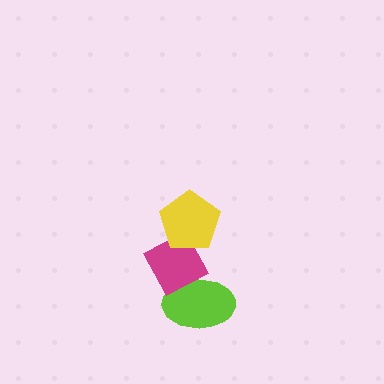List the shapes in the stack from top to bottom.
From top to bottom: the yellow pentagon, the magenta diamond, the lime ellipse.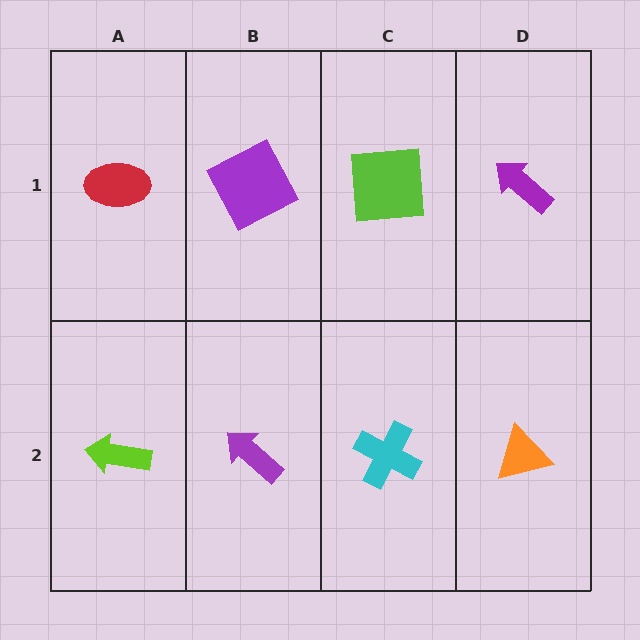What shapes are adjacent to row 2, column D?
A purple arrow (row 1, column D), a cyan cross (row 2, column C).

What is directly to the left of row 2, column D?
A cyan cross.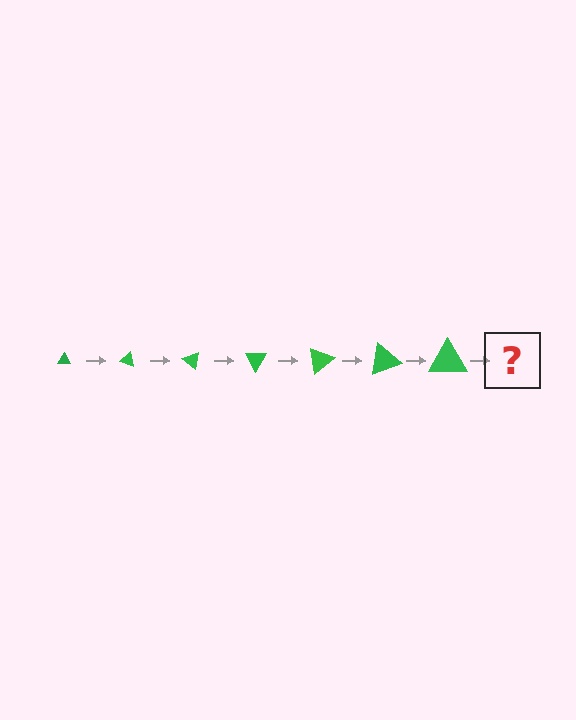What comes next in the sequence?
The next element should be a triangle, larger than the previous one and rotated 140 degrees from the start.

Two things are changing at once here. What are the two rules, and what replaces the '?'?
The two rules are that the triangle grows larger each step and it rotates 20 degrees each step. The '?' should be a triangle, larger than the previous one and rotated 140 degrees from the start.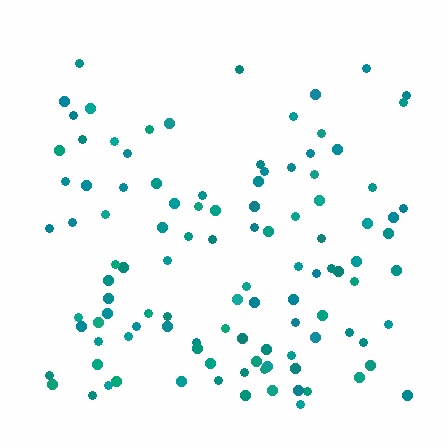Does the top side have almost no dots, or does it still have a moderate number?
Still a moderate number, just noticeably fewer than the bottom.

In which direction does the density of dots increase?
From top to bottom, with the bottom side densest.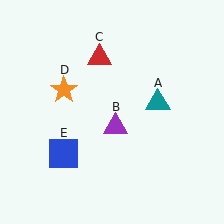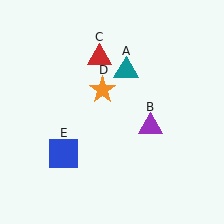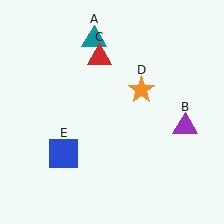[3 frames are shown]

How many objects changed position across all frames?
3 objects changed position: teal triangle (object A), purple triangle (object B), orange star (object D).